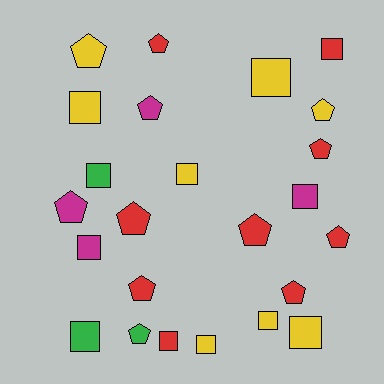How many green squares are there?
There are 2 green squares.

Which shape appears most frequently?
Square, with 12 objects.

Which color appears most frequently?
Red, with 9 objects.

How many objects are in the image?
There are 24 objects.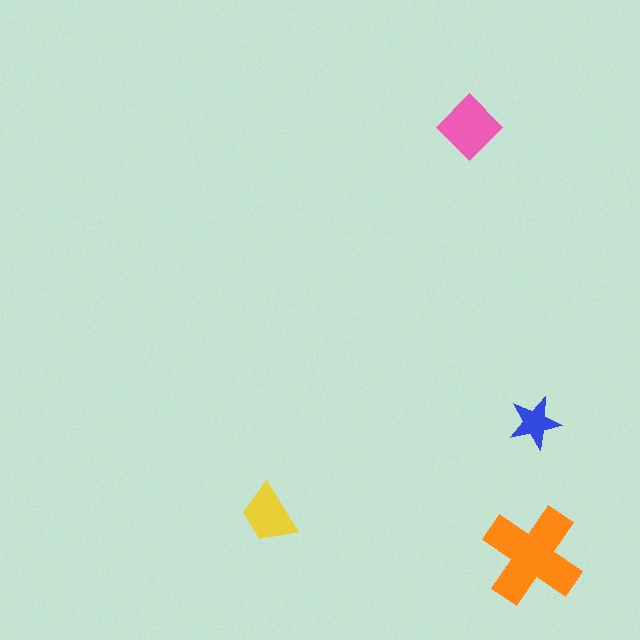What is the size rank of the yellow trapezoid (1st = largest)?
3rd.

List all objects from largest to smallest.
The orange cross, the pink diamond, the yellow trapezoid, the blue star.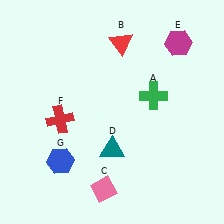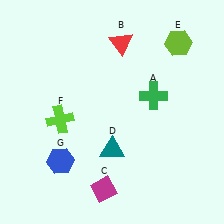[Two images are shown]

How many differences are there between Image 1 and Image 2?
There are 3 differences between the two images.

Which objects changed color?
C changed from pink to magenta. E changed from magenta to lime. F changed from red to lime.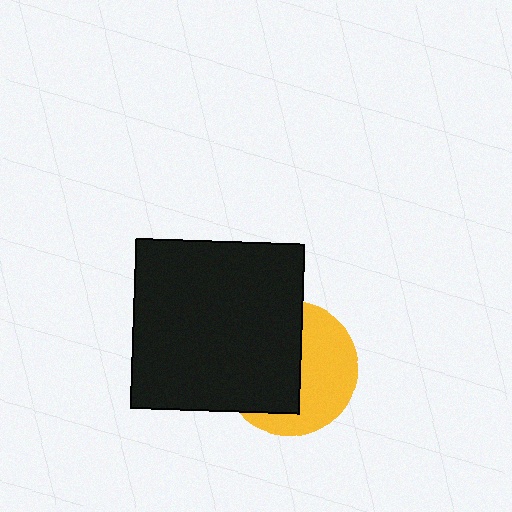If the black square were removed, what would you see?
You would see the complete yellow circle.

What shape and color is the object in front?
The object in front is a black square.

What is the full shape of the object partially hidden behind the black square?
The partially hidden object is a yellow circle.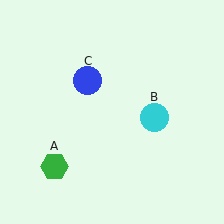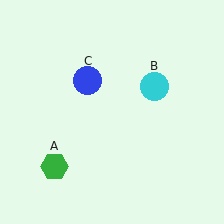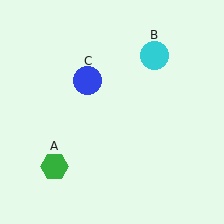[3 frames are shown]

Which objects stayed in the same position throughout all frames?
Green hexagon (object A) and blue circle (object C) remained stationary.